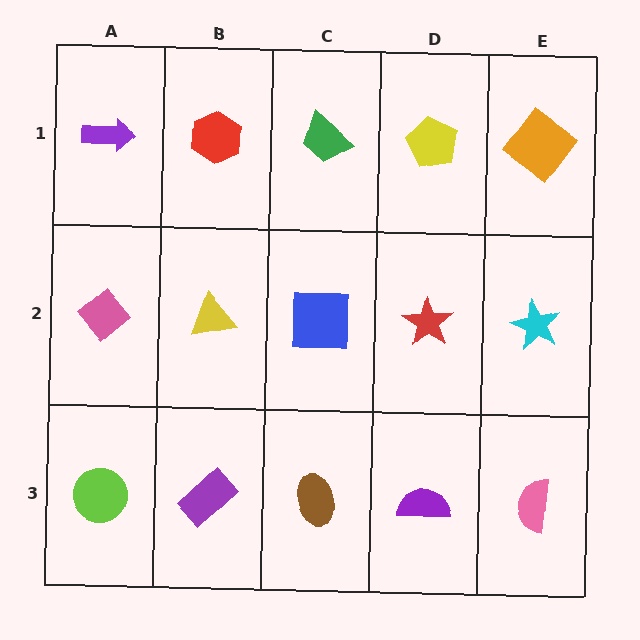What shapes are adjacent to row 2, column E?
An orange diamond (row 1, column E), a pink semicircle (row 3, column E), a red star (row 2, column D).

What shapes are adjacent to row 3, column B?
A yellow triangle (row 2, column B), a lime circle (row 3, column A), a brown ellipse (row 3, column C).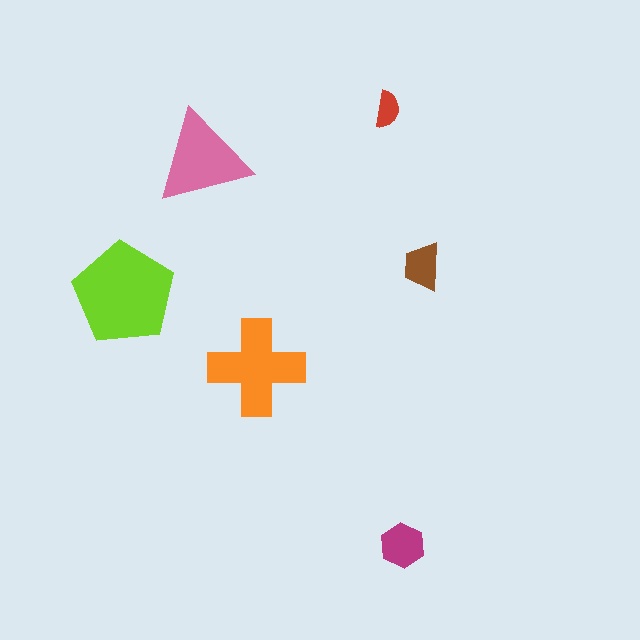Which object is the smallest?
The red semicircle.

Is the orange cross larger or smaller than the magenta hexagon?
Larger.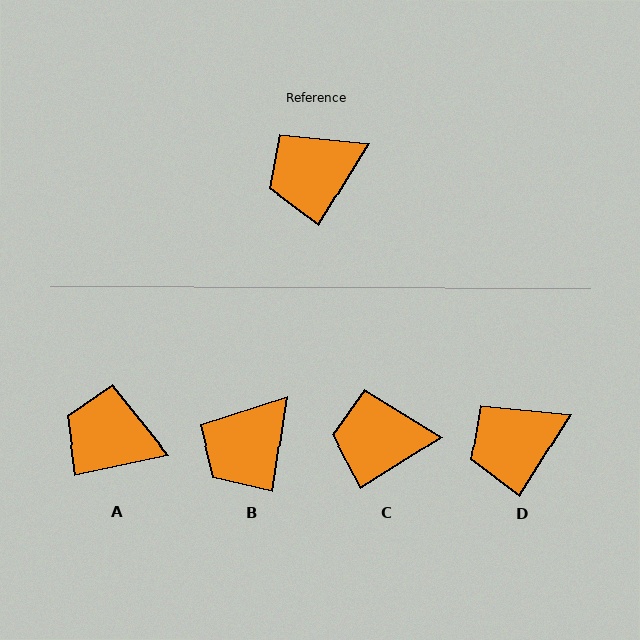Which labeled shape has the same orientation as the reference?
D.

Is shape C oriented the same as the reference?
No, it is off by about 26 degrees.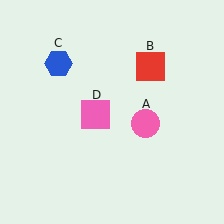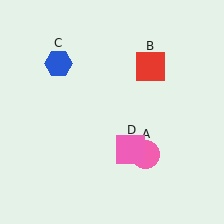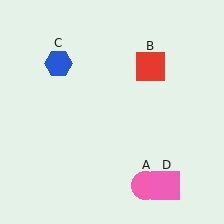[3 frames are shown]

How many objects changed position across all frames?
2 objects changed position: pink circle (object A), pink square (object D).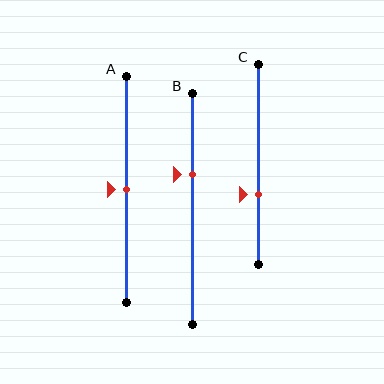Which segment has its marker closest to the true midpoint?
Segment A has its marker closest to the true midpoint.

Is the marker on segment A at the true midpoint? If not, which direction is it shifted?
Yes, the marker on segment A is at the true midpoint.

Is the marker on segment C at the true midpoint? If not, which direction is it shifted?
No, the marker on segment C is shifted downward by about 15% of the segment length.